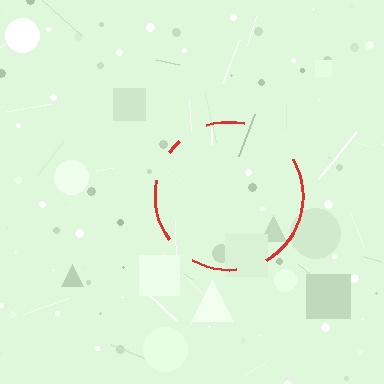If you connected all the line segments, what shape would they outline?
They would outline a circle.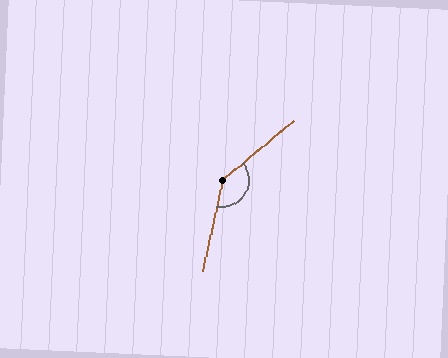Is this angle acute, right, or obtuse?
It is obtuse.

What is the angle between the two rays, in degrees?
Approximately 142 degrees.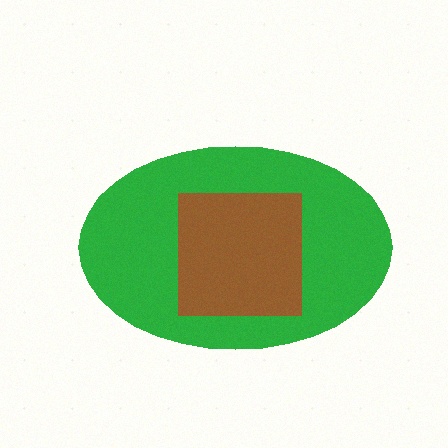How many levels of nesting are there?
2.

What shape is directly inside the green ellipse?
The brown square.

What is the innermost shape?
The brown square.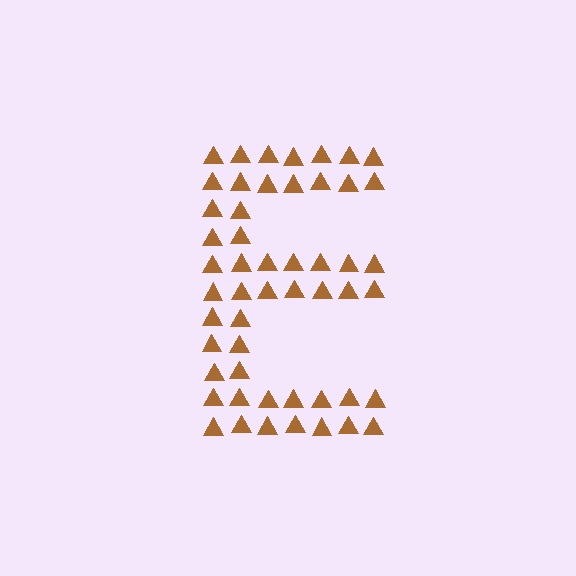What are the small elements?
The small elements are triangles.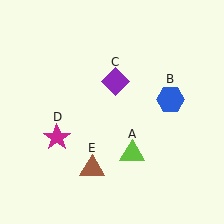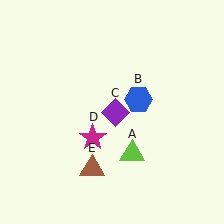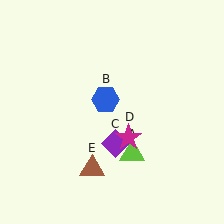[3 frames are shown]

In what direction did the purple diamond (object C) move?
The purple diamond (object C) moved down.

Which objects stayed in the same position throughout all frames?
Lime triangle (object A) and brown triangle (object E) remained stationary.